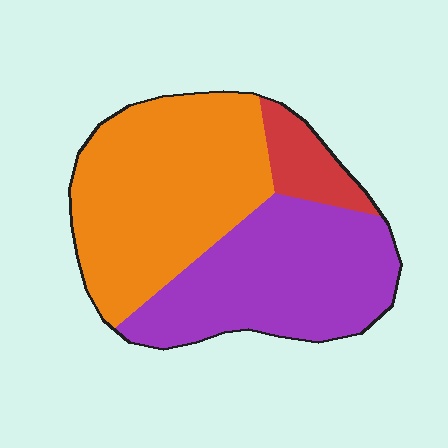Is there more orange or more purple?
Orange.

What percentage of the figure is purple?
Purple covers around 40% of the figure.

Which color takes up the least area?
Red, at roughly 10%.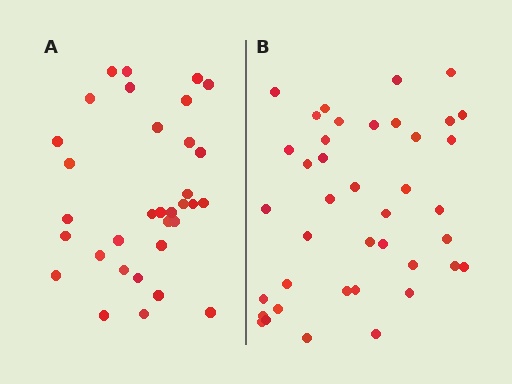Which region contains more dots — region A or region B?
Region B (the right region) has more dots.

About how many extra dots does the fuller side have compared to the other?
Region B has roughly 8 or so more dots than region A.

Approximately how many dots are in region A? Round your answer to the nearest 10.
About 30 dots. (The exact count is 33, which rounds to 30.)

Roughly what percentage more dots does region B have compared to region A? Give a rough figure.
About 20% more.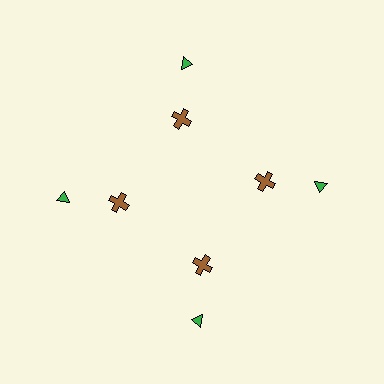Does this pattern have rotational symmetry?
Yes, this pattern has 4-fold rotational symmetry. It looks the same after rotating 90 degrees around the center.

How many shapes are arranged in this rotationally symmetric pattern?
There are 8 shapes, arranged in 4 groups of 2.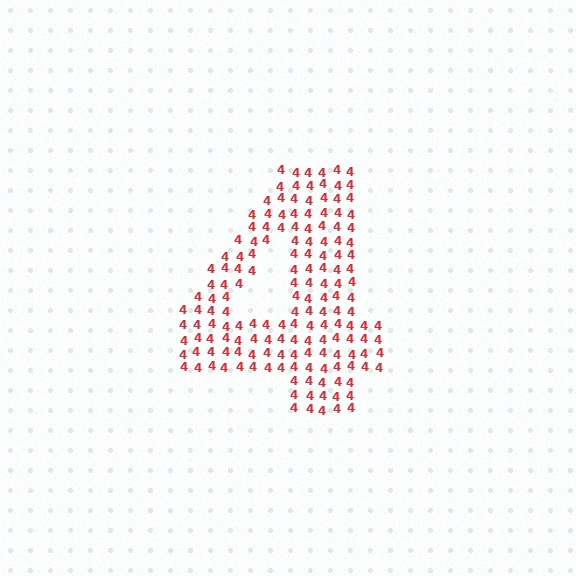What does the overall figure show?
The overall figure shows the digit 4.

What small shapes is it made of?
It is made of small digit 4's.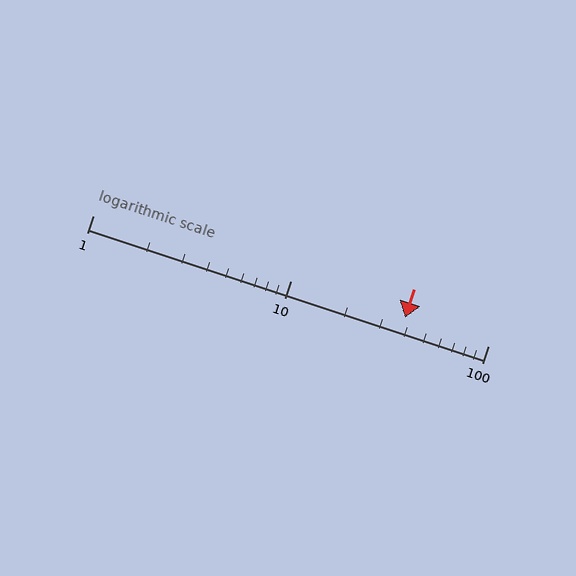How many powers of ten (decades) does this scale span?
The scale spans 2 decades, from 1 to 100.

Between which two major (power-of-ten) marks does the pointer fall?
The pointer is between 10 and 100.